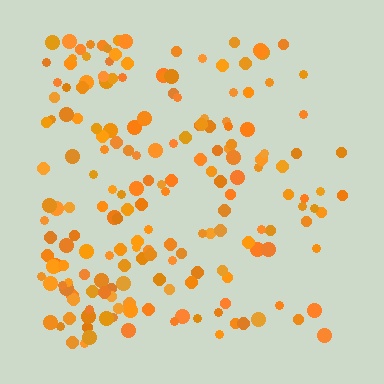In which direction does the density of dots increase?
From right to left, with the left side densest.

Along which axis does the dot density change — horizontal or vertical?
Horizontal.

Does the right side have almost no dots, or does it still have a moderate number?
Still a moderate number, just noticeably fewer than the left.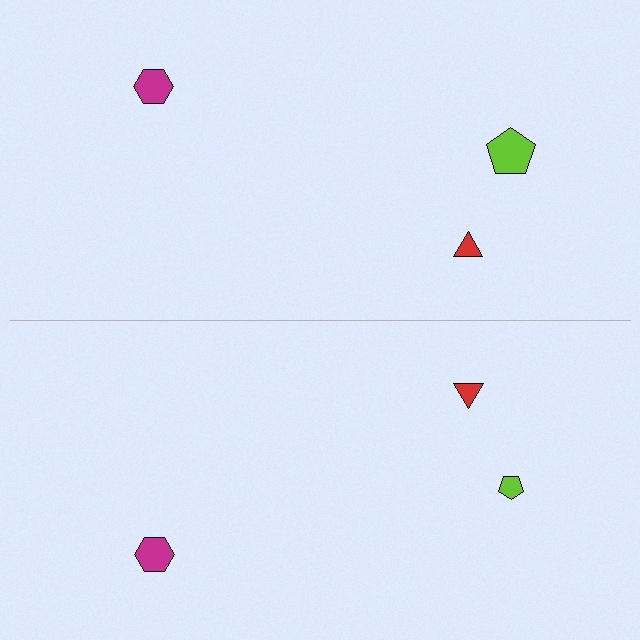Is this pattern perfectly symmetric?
No, the pattern is not perfectly symmetric. The lime pentagon on the bottom side has a different size than its mirror counterpart.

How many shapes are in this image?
There are 6 shapes in this image.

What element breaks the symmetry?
The lime pentagon on the bottom side has a different size than its mirror counterpart.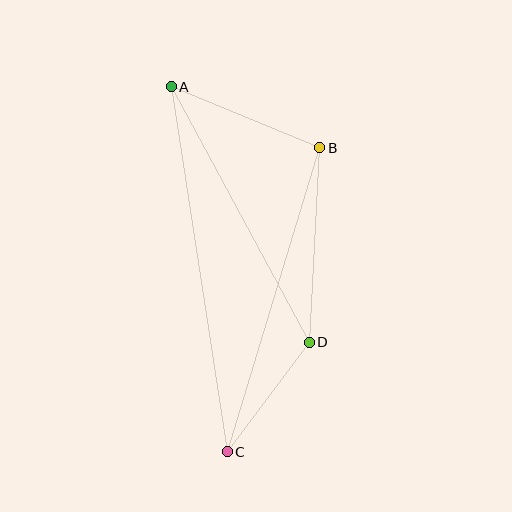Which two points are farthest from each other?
Points A and C are farthest from each other.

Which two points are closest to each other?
Points C and D are closest to each other.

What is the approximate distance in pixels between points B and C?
The distance between B and C is approximately 318 pixels.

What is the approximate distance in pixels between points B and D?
The distance between B and D is approximately 195 pixels.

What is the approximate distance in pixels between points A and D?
The distance between A and D is approximately 290 pixels.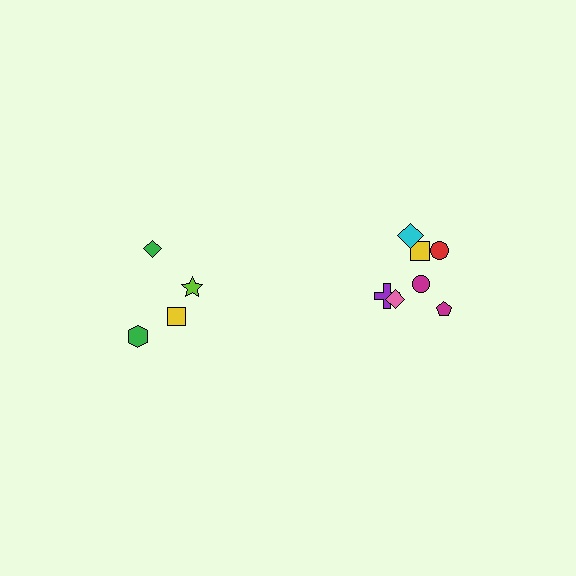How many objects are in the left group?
There are 4 objects.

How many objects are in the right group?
There are 7 objects.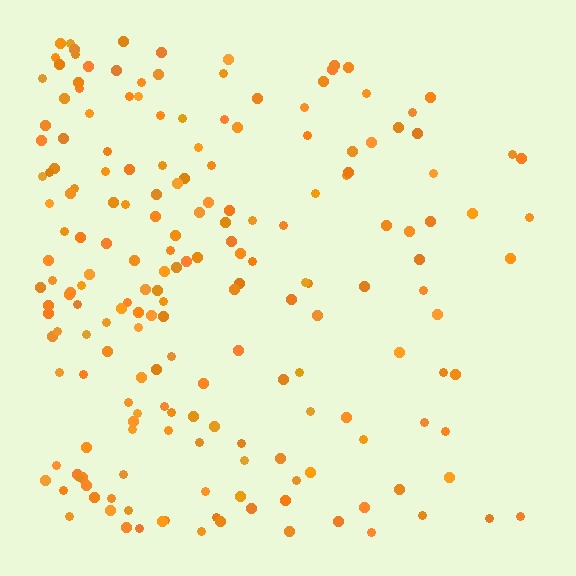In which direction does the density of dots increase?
From right to left, with the left side densest.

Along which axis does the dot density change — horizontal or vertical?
Horizontal.